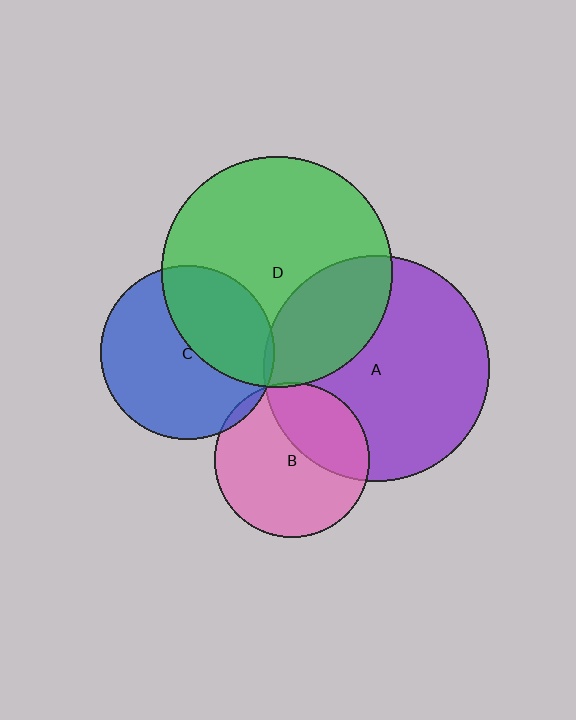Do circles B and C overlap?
Yes.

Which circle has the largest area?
Circle D (green).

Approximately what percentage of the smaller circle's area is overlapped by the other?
Approximately 5%.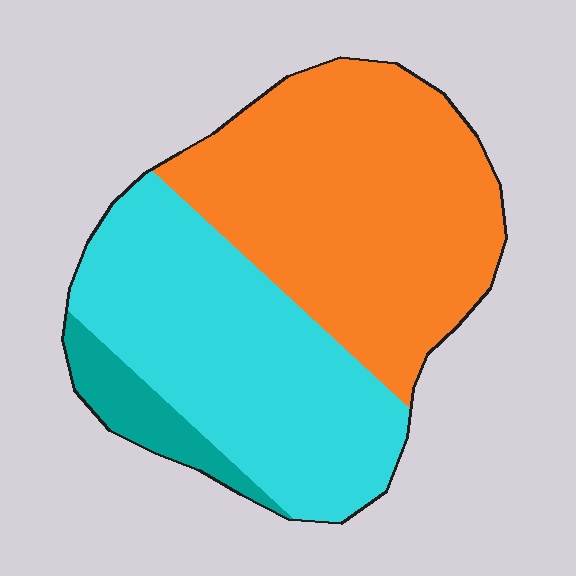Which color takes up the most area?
Orange, at roughly 50%.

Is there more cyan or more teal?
Cyan.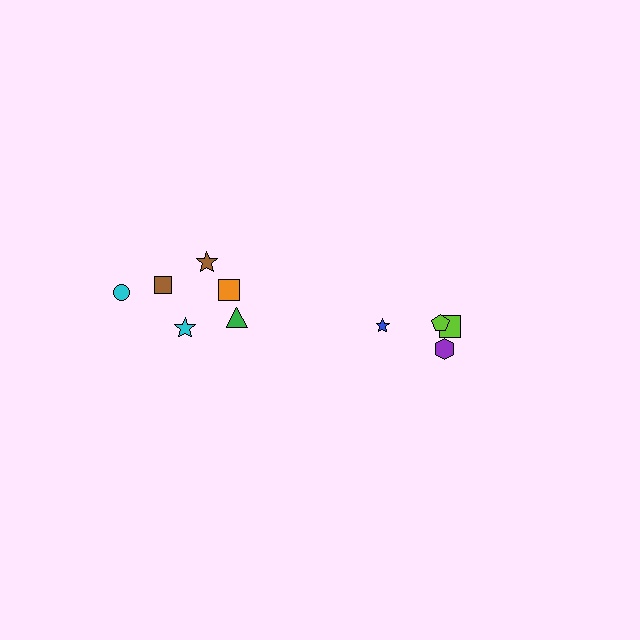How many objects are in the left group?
There are 6 objects.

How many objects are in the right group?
There are 4 objects.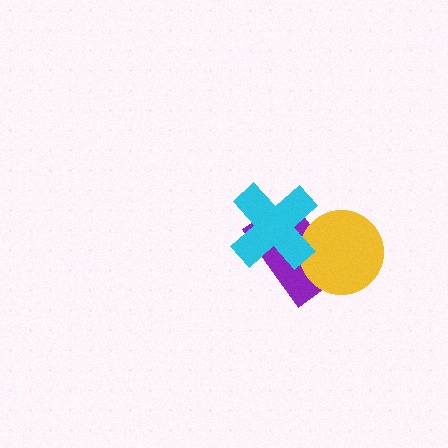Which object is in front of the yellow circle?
The cyan cross is in front of the yellow circle.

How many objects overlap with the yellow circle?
2 objects overlap with the yellow circle.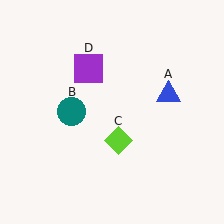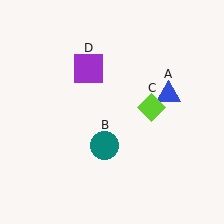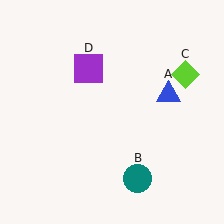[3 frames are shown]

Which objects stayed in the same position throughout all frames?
Blue triangle (object A) and purple square (object D) remained stationary.